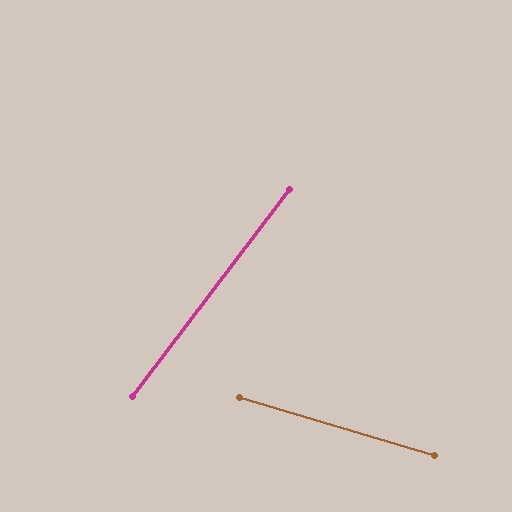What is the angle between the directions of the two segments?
Approximately 69 degrees.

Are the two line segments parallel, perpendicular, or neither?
Neither parallel nor perpendicular — they differ by about 69°.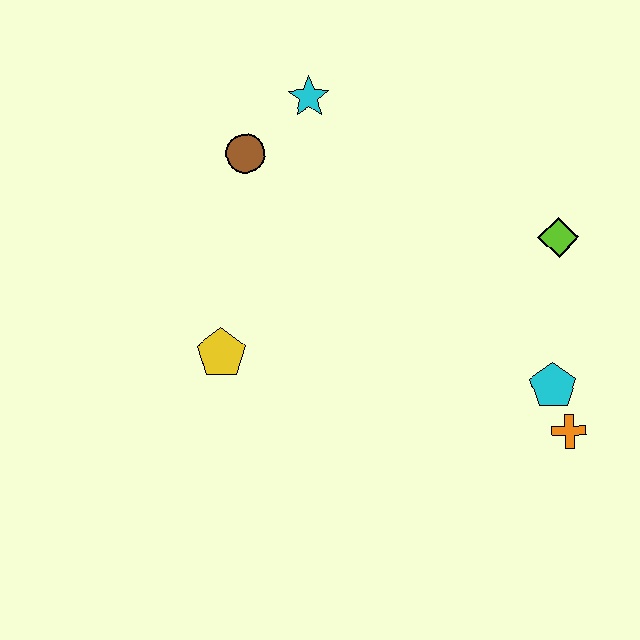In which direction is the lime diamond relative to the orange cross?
The lime diamond is above the orange cross.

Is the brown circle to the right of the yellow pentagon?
Yes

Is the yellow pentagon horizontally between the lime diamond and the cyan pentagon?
No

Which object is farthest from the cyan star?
The orange cross is farthest from the cyan star.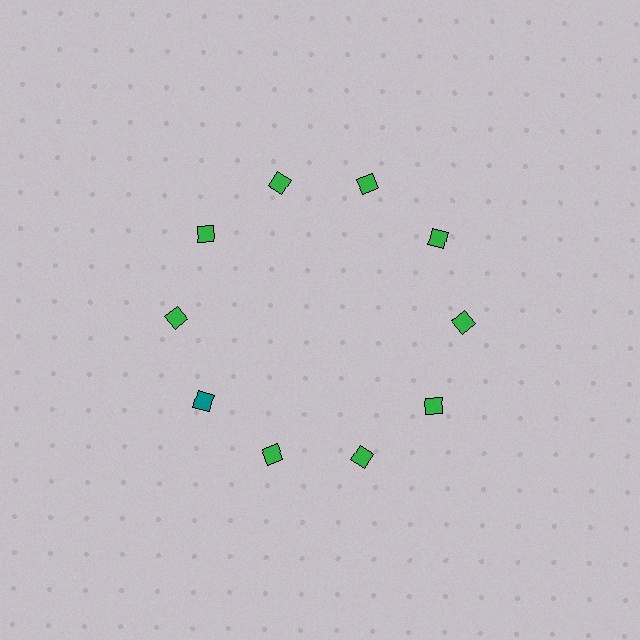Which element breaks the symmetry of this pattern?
The teal diamond at roughly the 8 o'clock position breaks the symmetry. All other shapes are green diamonds.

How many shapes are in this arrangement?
There are 10 shapes arranged in a ring pattern.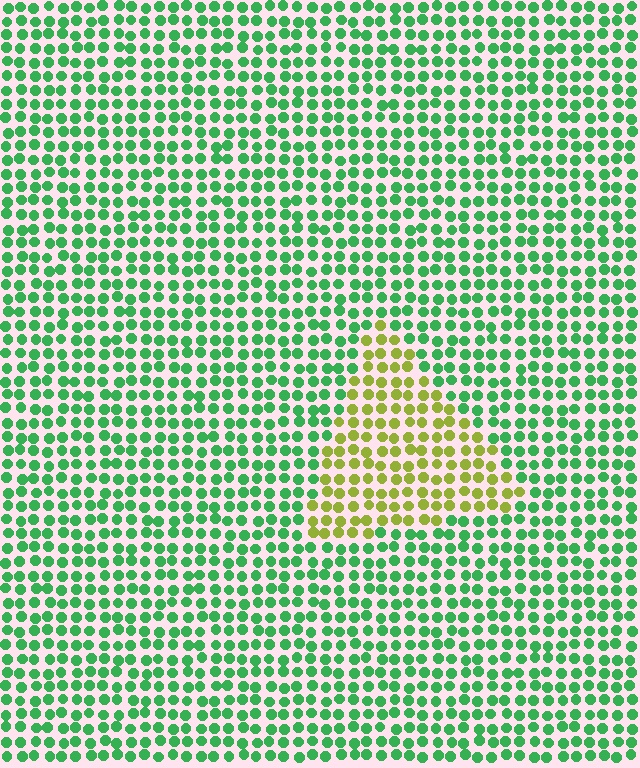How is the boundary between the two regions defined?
The boundary is defined purely by a slight shift in hue (about 60 degrees). Spacing, size, and orientation are identical on both sides.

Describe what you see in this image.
The image is filled with small green elements in a uniform arrangement. A triangle-shaped region is visible where the elements are tinted to a slightly different hue, forming a subtle color boundary.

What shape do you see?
I see a triangle.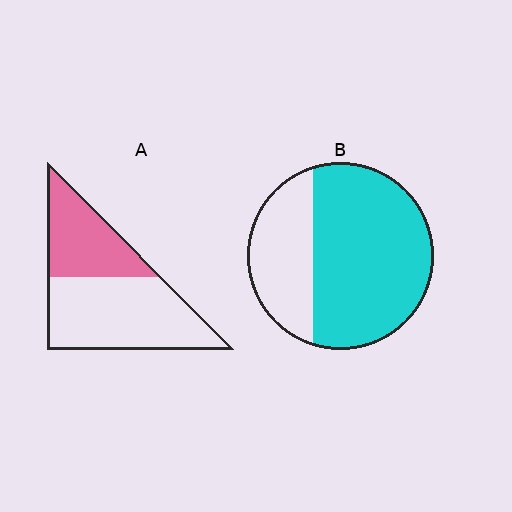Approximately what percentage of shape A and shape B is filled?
A is approximately 40% and B is approximately 70%.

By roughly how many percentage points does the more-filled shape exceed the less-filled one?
By roughly 30 percentage points (B over A).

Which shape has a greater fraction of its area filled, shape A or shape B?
Shape B.